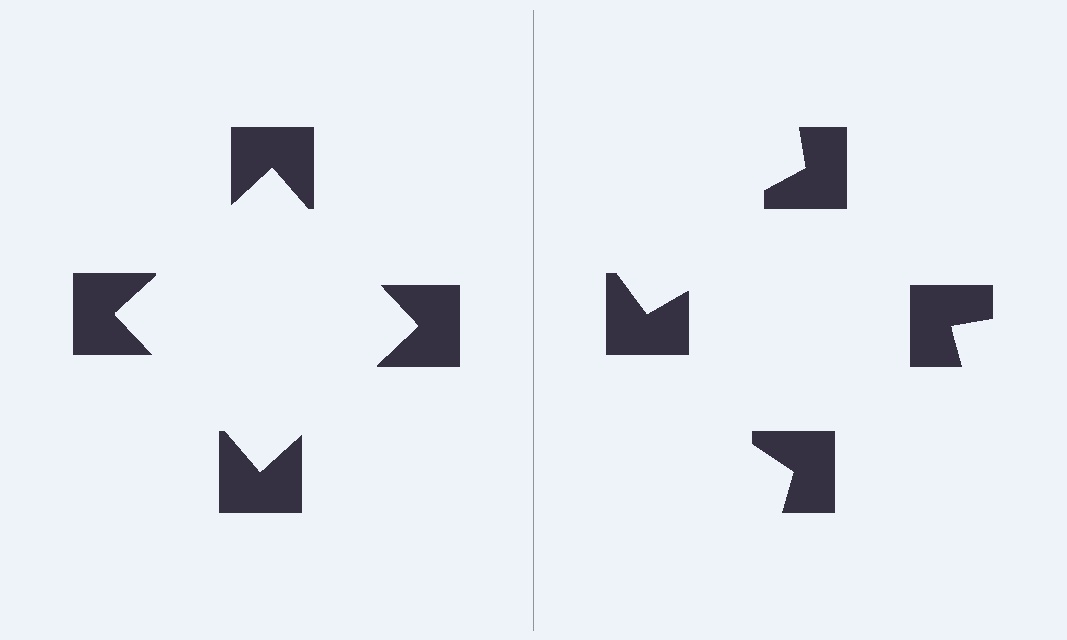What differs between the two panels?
The notched squares are positioned identically on both sides; only the wedge orientations differ. On the left they align to a square; on the right they are misaligned.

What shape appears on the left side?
An illusory square.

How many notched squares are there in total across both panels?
8 — 4 on each side.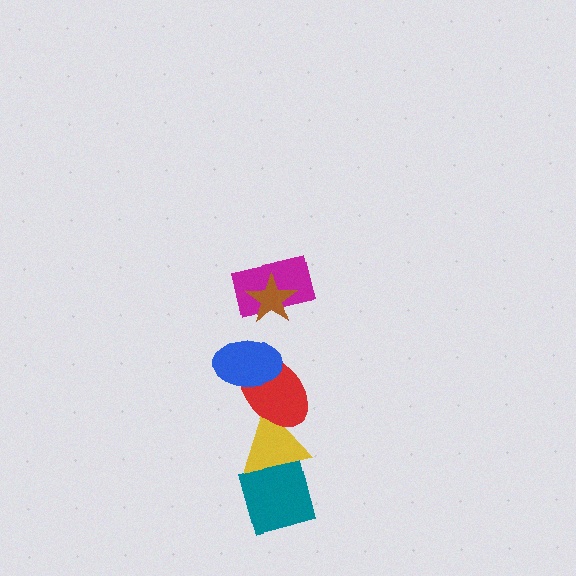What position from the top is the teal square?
The teal square is 6th from the top.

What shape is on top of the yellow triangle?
The red ellipse is on top of the yellow triangle.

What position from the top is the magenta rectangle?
The magenta rectangle is 2nd from the top.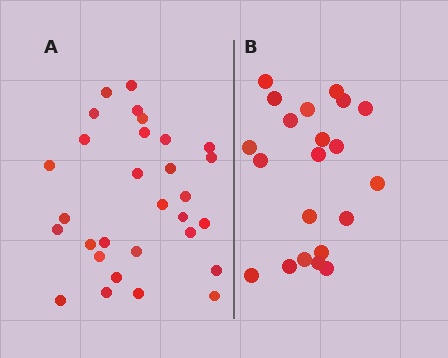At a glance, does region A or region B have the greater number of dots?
Region A (the left region) has more dots.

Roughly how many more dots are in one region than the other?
Region A has roughly 8 or so more dots than region B.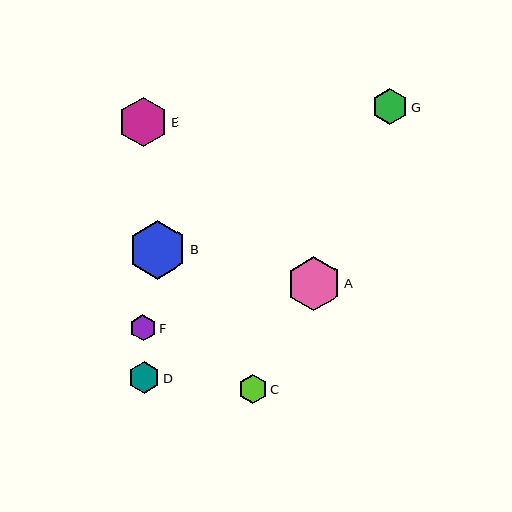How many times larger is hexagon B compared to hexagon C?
Hexagon B is approximately 2.0 times the size of hexagon C.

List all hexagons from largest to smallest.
From largest to smallest: B, A, E, G, D, C, F.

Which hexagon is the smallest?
Hexagon F is the smallest with a size of approximately 26 pixels.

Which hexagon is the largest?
Hexagon B is the largest with a size of approximately 58 pixels.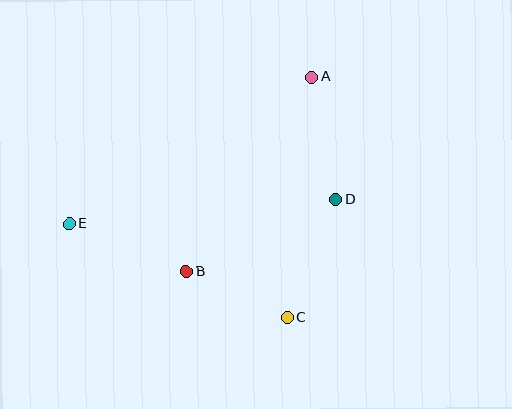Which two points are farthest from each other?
Points A and E are farthest from each other.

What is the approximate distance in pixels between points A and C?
The distance between A and C is approximately 241 pixels.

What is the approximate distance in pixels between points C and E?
The distance between C and E is approximately 237 pixels.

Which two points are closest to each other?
Points B and C are closest to each other.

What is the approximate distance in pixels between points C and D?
The distance between C and D is approximately 127 pixels.